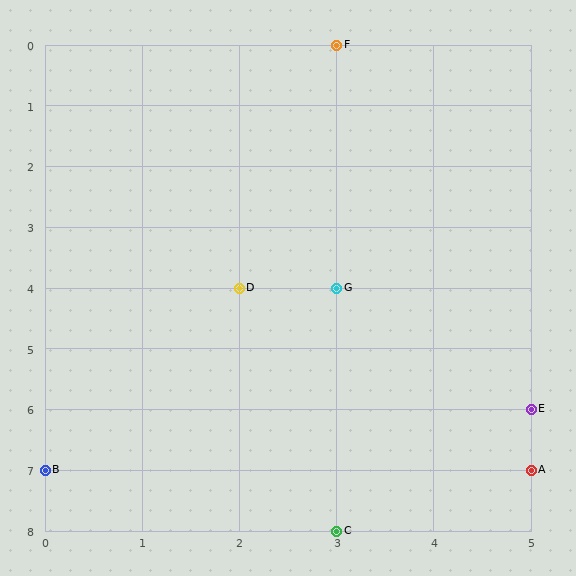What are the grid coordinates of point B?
Point B is at grid coordinates (0, 7).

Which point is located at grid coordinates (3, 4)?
Point G is at (3, 4).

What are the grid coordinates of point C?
Point C is at grid coordinates (3, 8).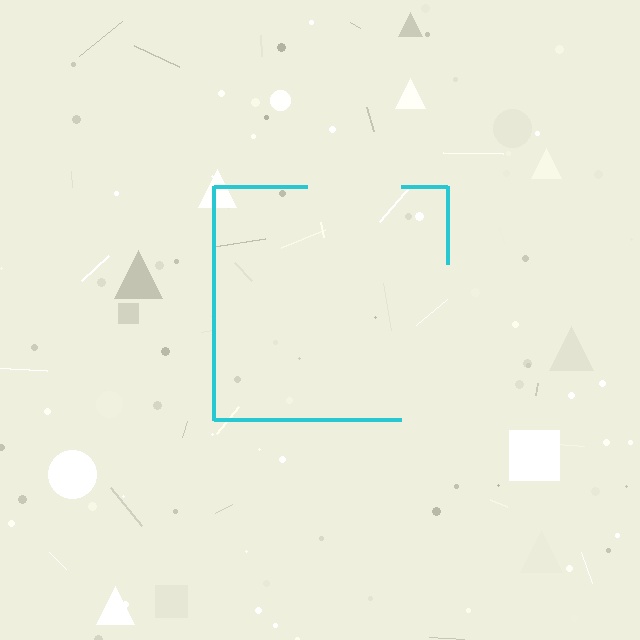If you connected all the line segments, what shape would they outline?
They would outline a square.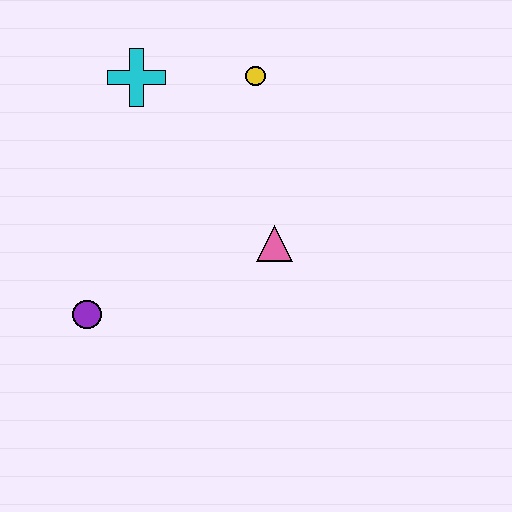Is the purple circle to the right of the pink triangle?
No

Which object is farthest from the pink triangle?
The cyan cross is farthest from the pink triangle.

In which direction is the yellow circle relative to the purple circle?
The yellow circle is above the purple circle.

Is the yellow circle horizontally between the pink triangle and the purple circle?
Yes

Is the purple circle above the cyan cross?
No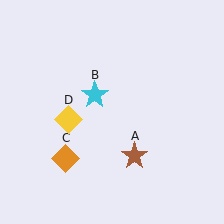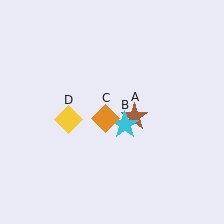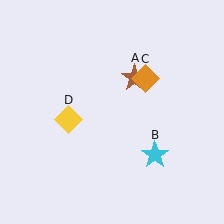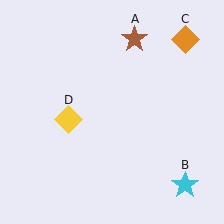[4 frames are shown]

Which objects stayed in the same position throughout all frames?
Yellow diamond (object D) remained stationary.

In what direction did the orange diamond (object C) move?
The orange diamond (object C) moved up and to the right.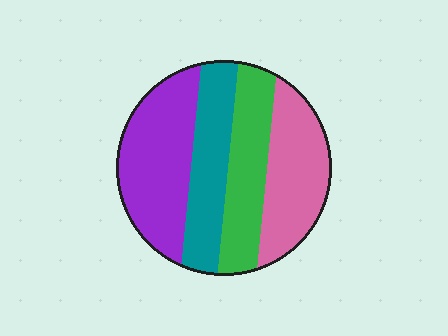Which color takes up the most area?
Purple, at roughly 30%.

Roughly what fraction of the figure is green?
Green covers about 20% of the figure.